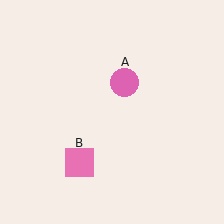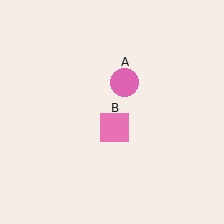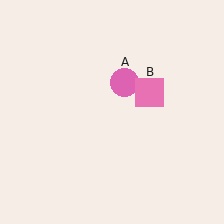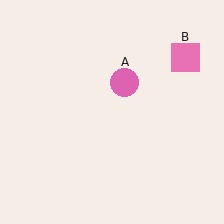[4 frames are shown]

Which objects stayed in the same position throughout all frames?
Pink circle (object A) remained stationary.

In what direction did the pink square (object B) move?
The pink square (object B) moved up and to the right.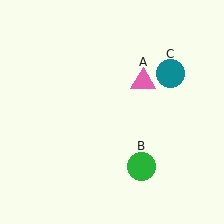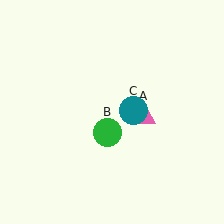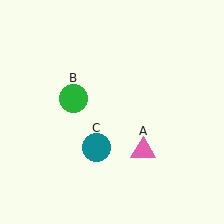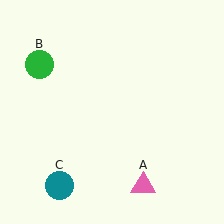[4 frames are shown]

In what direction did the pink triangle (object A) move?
The pink triangle (object A) moved down.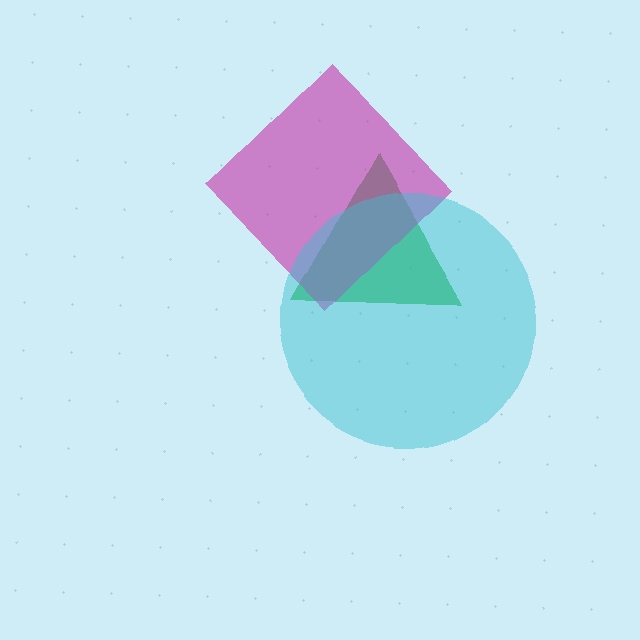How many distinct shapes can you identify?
There are 3 distinct shapes: a green triangle, a magenta diamond, a cyan circle.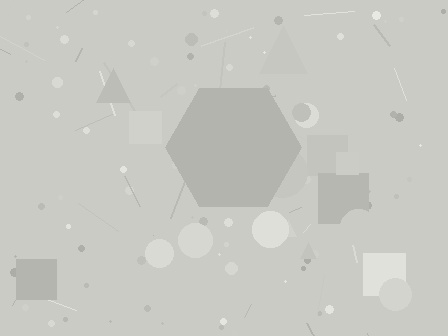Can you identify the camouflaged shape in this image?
The camouflaged shape is a hexagon.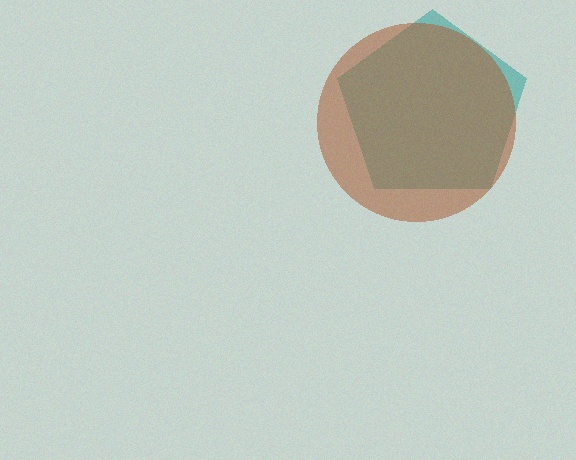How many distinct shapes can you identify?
There are 2 distinct shapes: a teal pentagon, a brown circle.